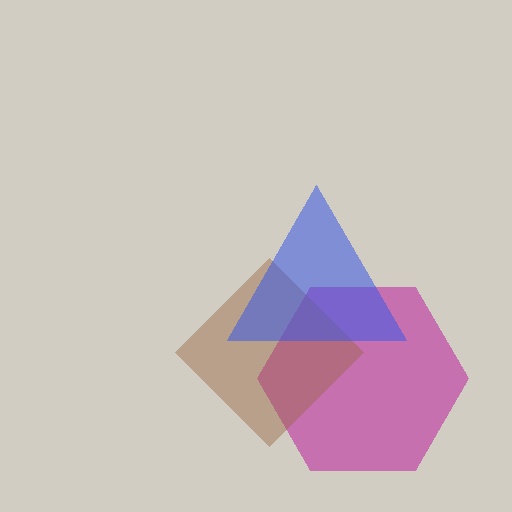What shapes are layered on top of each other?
The layered shapes are: a magenta hexagon, a brown diamond, a blue triangle.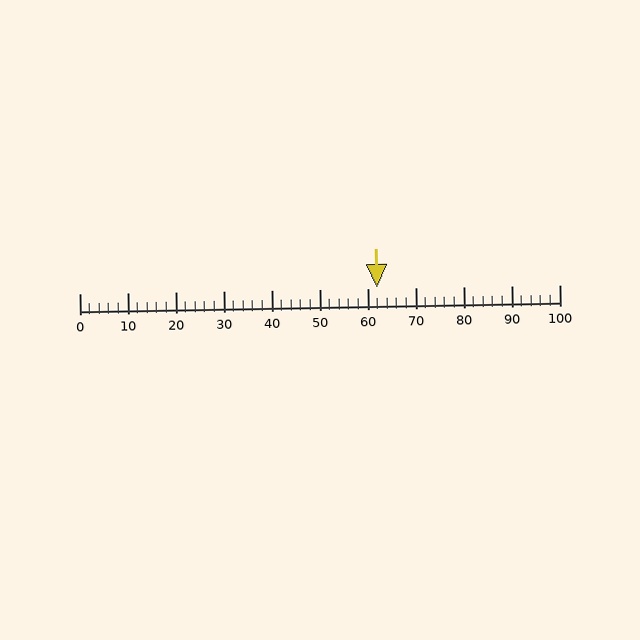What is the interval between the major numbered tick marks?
The major tick marks are spaced 10 units apart.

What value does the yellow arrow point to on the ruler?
The yellow arrow points to approximately 62.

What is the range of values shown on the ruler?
The ruler shows values from 0 to 100.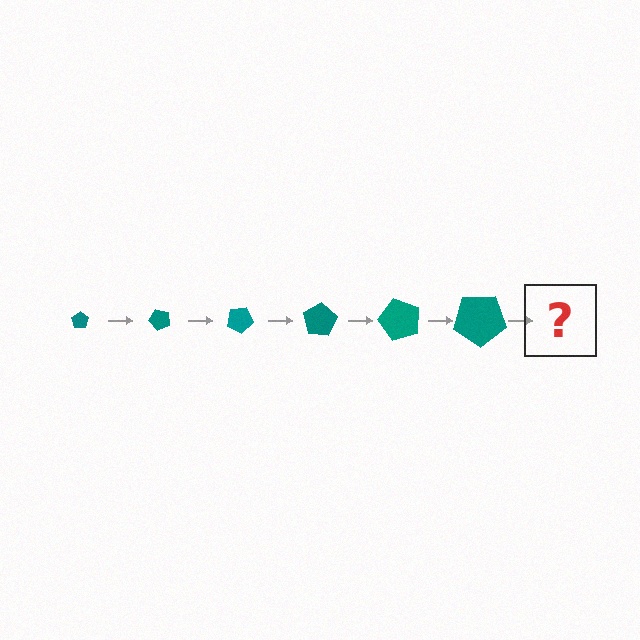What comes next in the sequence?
The next element should be a pentagon, larger than the previous one and rotated 300 degrees from the start.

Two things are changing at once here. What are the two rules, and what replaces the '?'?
The two rules are that the pentagon grows larger each step and it rotates 50 degrees each step. The '?' should be a pentagon, larger than the previous one and rotated 300 degrees from the start.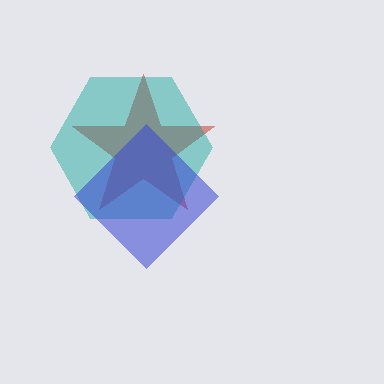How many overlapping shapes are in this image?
There are 3 overlapping shapes in the image.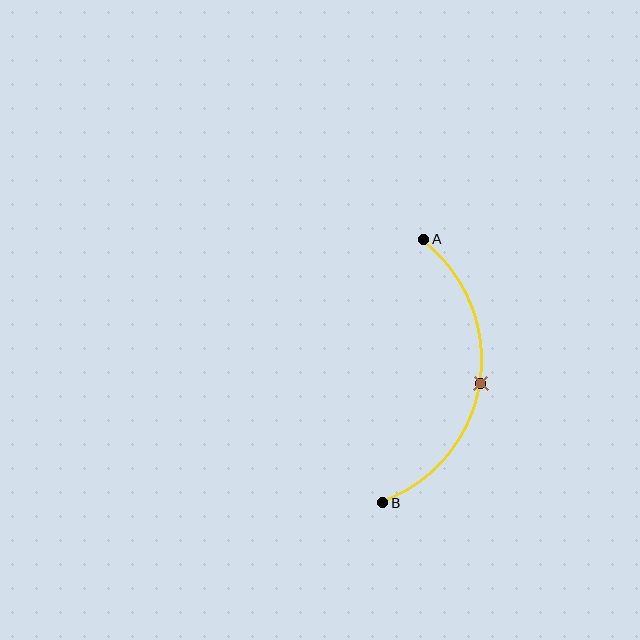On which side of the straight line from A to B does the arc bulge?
The arc bulges to the right of the straight line connecting A and B.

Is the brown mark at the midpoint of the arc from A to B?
Yes. The brown mark lies on the arc at equal arc-length from both A and B — it is the arc midpoint.